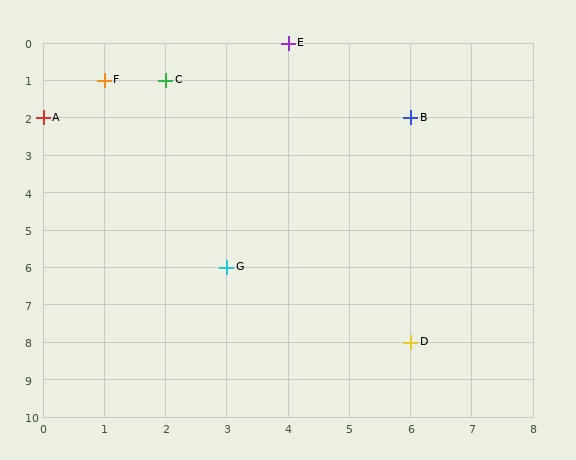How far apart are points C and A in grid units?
Points C and A are 2 columns and 1 row apart (about 2.2 grid units diagonally).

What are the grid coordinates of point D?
Point D is at grid coordinates (6, 8).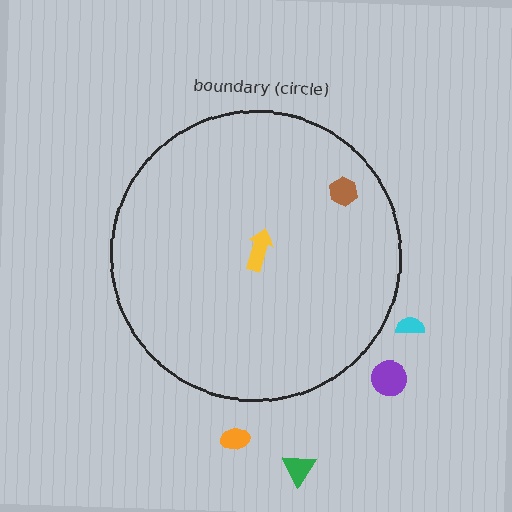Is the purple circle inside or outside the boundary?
Outside.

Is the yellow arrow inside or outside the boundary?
Inside.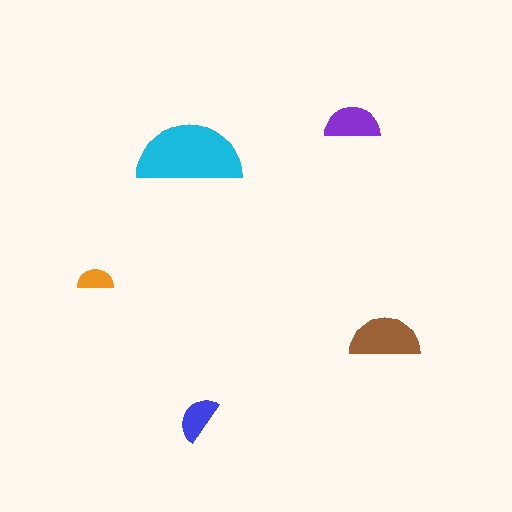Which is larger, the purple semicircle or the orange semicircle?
The purple one.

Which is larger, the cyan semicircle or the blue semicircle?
The cyan one.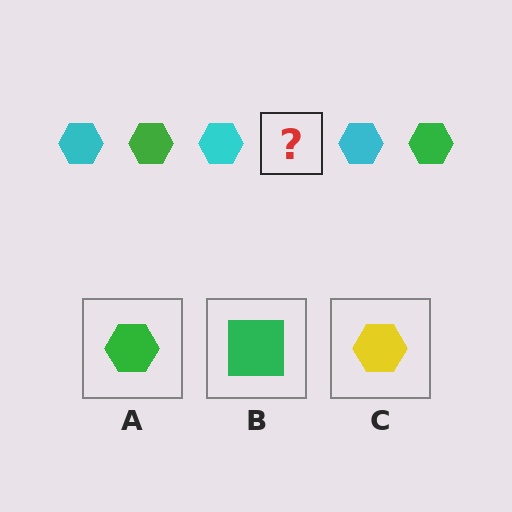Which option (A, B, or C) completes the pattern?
A.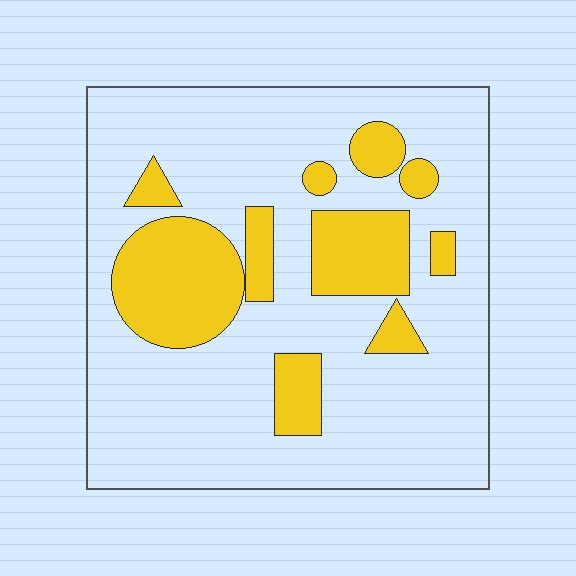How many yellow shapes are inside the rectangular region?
10.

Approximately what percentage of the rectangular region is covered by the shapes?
Approximately 25%.